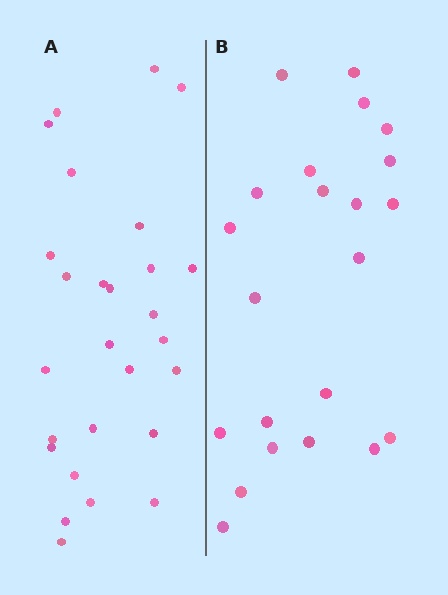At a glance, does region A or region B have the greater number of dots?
Region A (the left region) has more dots.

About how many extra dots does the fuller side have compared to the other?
Region A has about 5 more dots than region B.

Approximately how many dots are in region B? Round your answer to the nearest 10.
About 20 dots. (The exact count is 22, which rounds to 20.)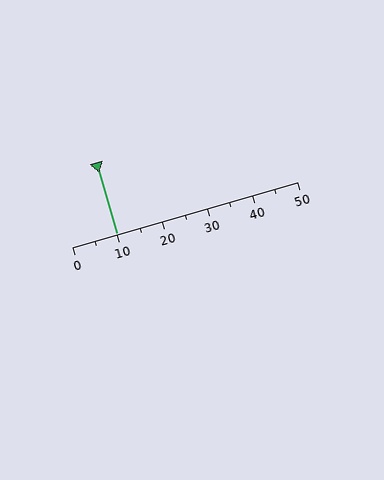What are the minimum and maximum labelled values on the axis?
The axis runs from 0 to 50.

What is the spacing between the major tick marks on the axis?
The major ticks are spaced 10 apart.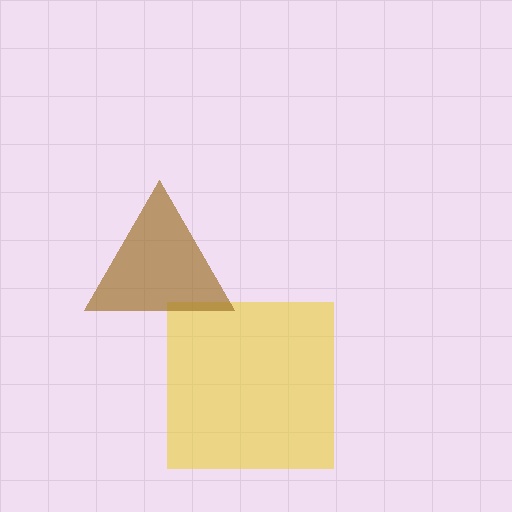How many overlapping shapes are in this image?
There are 2 overlapping shapes in the image.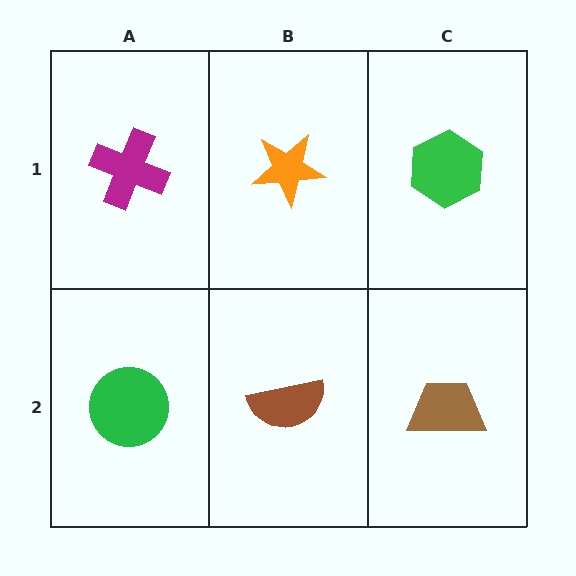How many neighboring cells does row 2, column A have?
2.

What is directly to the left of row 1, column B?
A magenta cross.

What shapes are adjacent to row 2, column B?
An orange star (row 1, column B), a green circle (row 2, column A), a brown trapezoid (row 2, column C).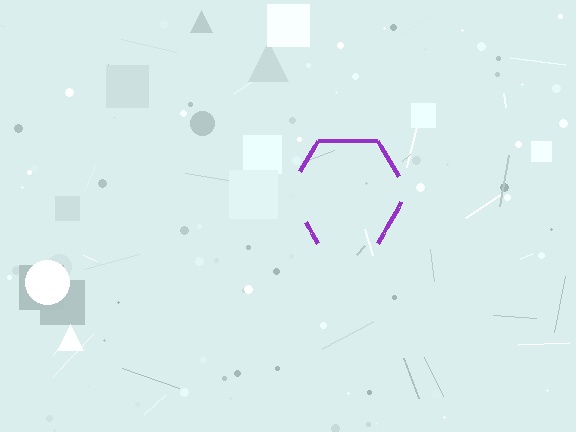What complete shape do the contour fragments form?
The contour fragments form a hexagon.